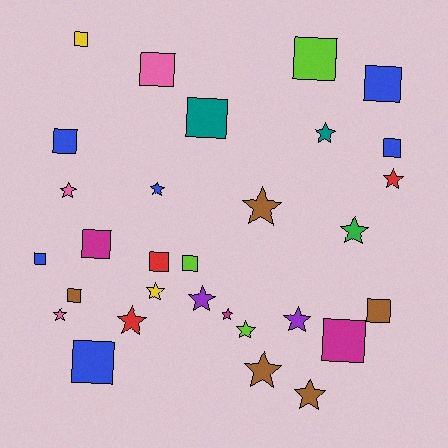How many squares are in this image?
There are 15 squares.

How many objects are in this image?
There are 30 objects.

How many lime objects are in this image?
There are 3 lime objects.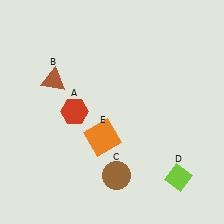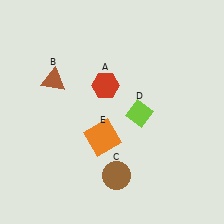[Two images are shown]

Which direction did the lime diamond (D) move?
The lime diamond (D) moved up.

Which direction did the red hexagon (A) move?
The red hexagon (A) moved right.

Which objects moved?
The objects that moved are: the red hexagon (A), the lime diamond (D).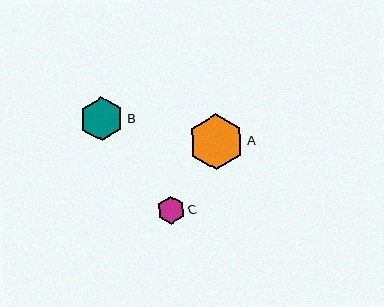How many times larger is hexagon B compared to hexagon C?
Hexagon B is approximately 1.6 times the size of hexagon C.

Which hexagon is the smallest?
Hexagon C is the smallest with a size of approximately 27 pixels.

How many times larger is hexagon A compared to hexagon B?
Hexagon A is approximately 1.3 times the size of hexagon B.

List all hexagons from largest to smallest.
From largest to smallest: A, B, C.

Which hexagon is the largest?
Hexagon A is the largest with a size of approximately 55 pixels.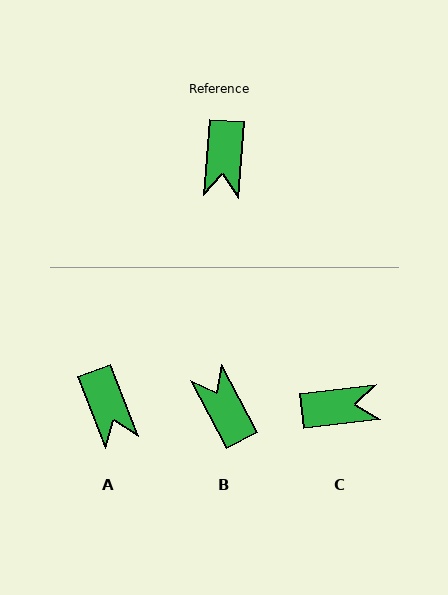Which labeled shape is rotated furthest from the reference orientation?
B, about 148 degrees away.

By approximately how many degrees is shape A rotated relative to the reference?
Approximately 26 degrees counter-clockwise.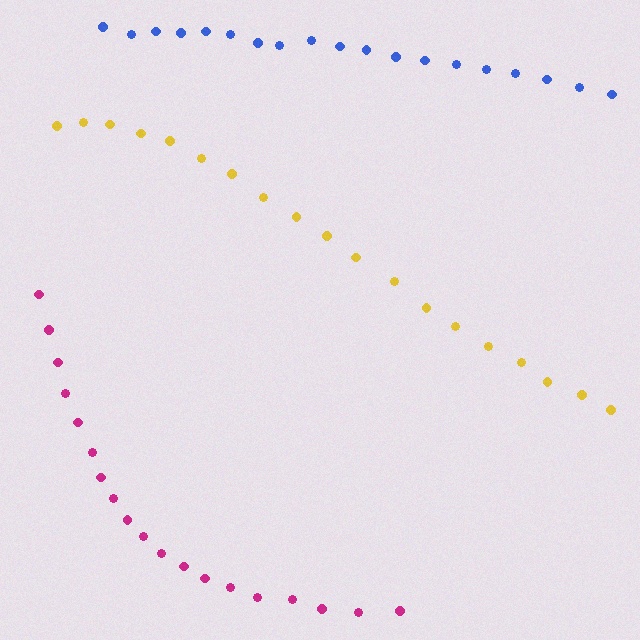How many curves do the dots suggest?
There are 3 distinct paths.